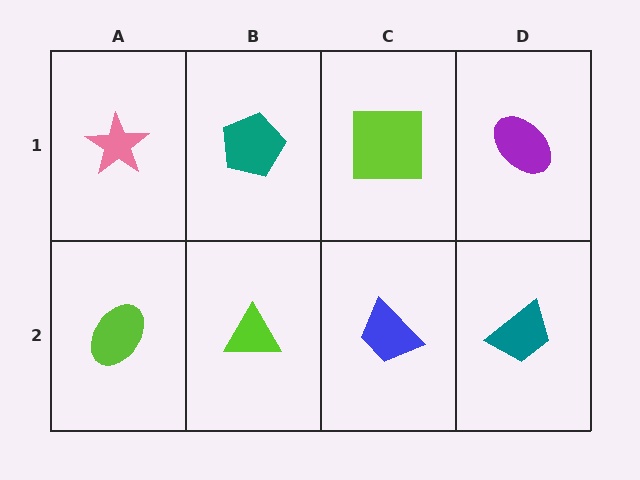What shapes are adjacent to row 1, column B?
A lime triangle (row 2, column B), a pink star (row 1, column A), a lime square (row 1, column C).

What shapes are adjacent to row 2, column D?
A purple ellipse (row 1, column D), a blue trapezoid (row 2, column C).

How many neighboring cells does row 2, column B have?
3.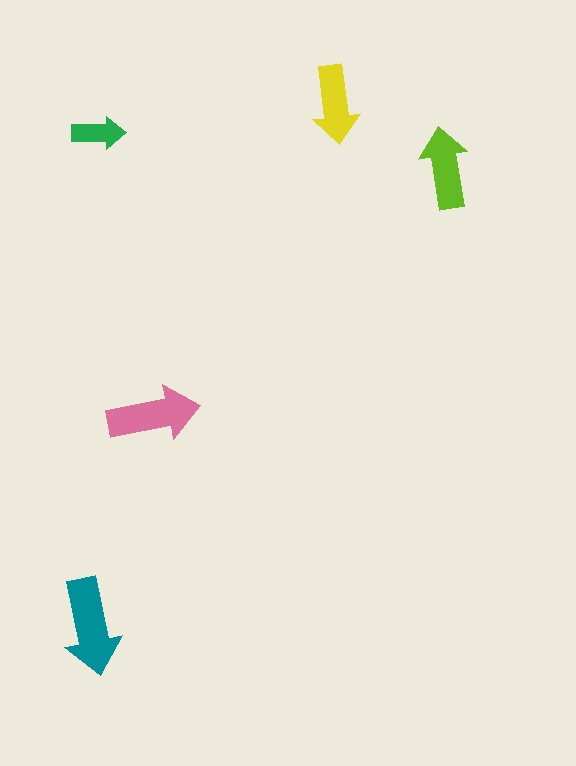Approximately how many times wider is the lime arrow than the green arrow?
About 1.5 times wider.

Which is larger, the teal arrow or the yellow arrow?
The teal one.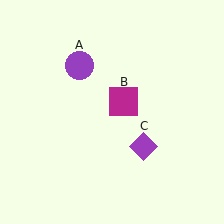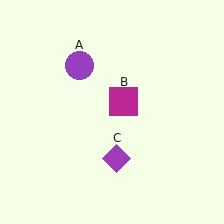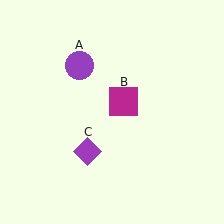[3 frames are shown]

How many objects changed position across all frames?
1 object changed position: purple diamond (object C).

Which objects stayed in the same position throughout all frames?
Purple circle (object A) and magenta square (object B) remained stationary.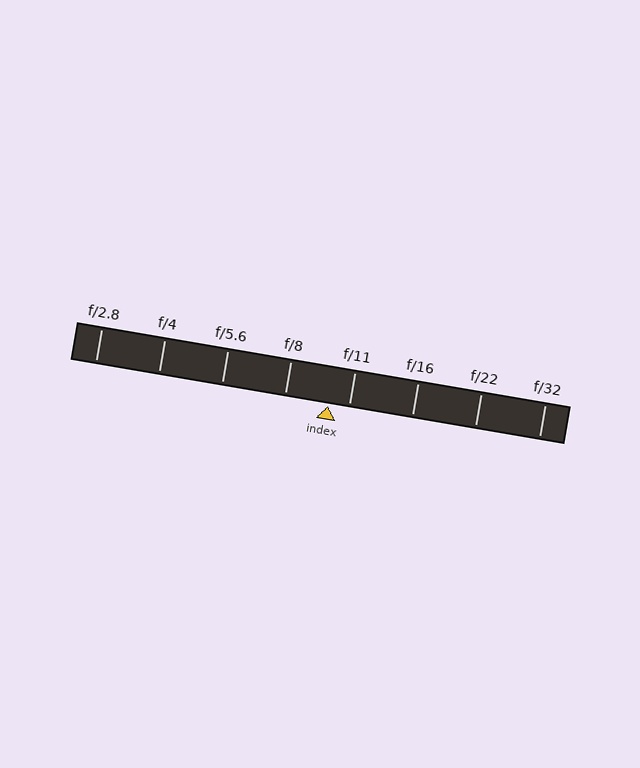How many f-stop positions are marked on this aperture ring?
There are 8 f-stop positions marked.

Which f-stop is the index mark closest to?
The index mark is closest to f/11.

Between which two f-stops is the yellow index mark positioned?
The index mark is between f/8 and f/11.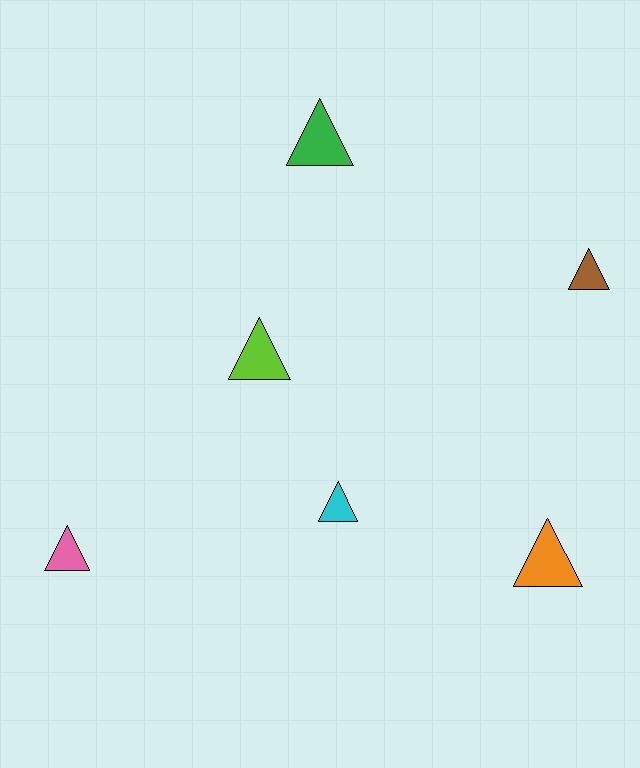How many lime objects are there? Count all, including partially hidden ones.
There is 1 lime object.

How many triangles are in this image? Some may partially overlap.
There are 6 triangles.